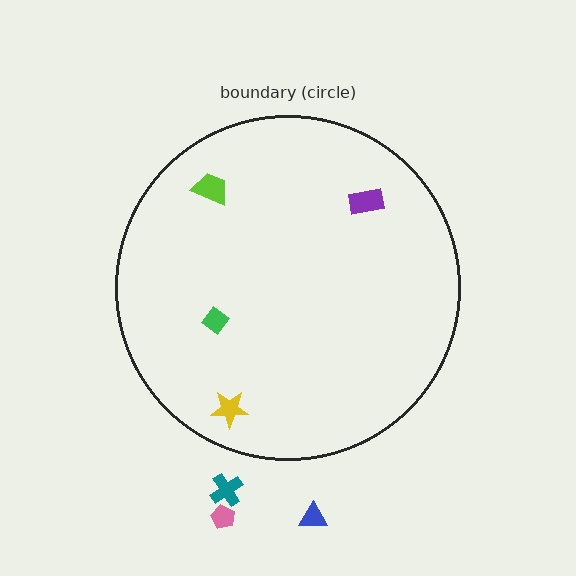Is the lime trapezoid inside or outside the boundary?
Inside.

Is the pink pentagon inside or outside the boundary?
Outside.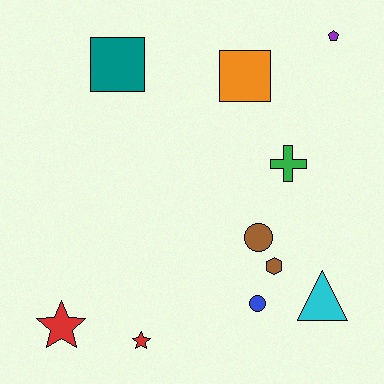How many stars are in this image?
There are 2 stars.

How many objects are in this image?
There are 10 objects.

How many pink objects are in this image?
There are no pink objects.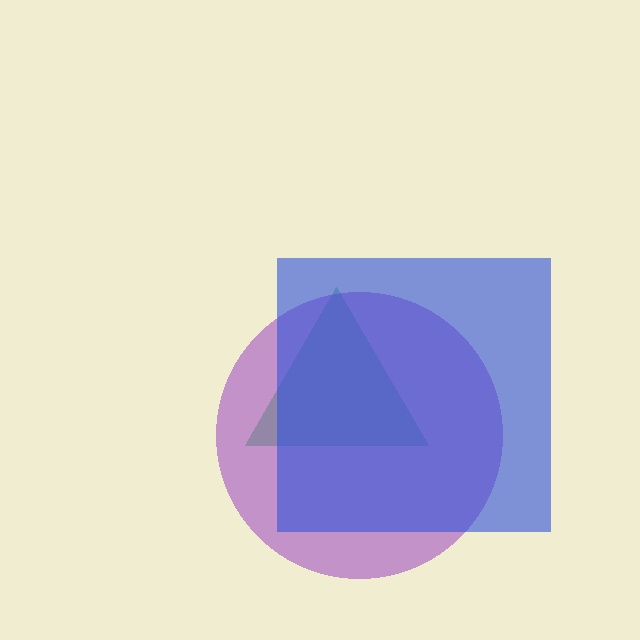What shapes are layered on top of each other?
The layered shapes are: a green triangle, a purple circle, a blue square.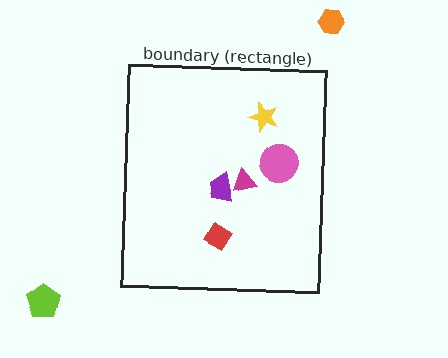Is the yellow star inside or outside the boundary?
Inside.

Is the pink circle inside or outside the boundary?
Inside.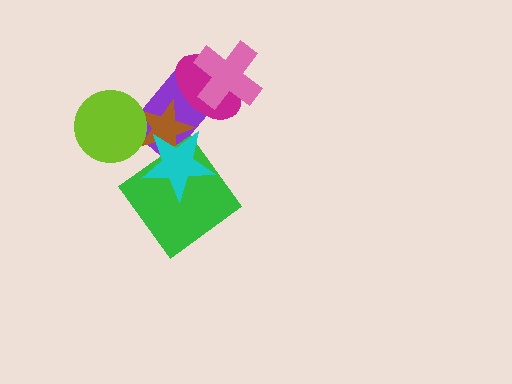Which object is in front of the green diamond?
The cyan star is in front of the green diamond.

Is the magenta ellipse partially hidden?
Yes, it is partially covered by another shape.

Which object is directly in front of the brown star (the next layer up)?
The cyan star is directly in front of the brown star.